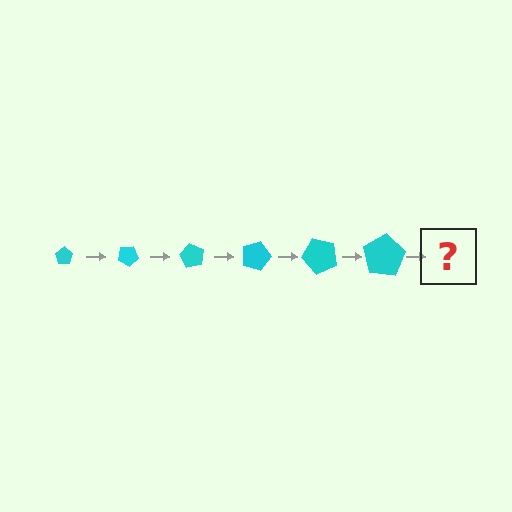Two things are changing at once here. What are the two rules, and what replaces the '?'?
The two rules are that the pentagon grows larger each step and it rotates 30 degrees each step. The '?' should be a pentagon, larger than the previous one and rotated 180 degrees from the start.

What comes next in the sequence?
The next element should be a pentagon, larger than the previous one and rotated 180 degrees from the start.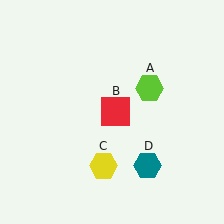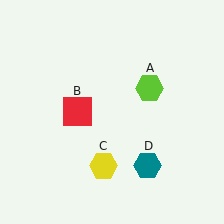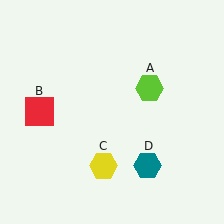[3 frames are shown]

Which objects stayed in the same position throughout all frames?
Lime hexagon (object A) and yellow hexagon (object C) and teal hexagon (object D) remained stationary.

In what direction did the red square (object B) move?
The red square (object B) moved left.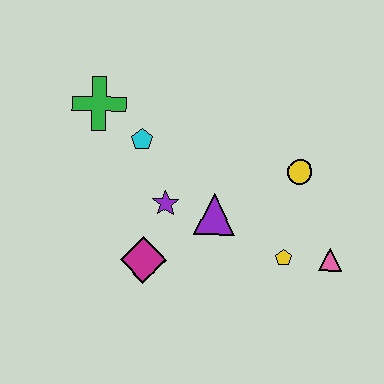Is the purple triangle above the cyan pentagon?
No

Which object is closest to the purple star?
The purple triangle is closest to the purple star.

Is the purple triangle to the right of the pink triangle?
No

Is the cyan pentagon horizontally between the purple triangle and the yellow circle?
No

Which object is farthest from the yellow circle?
The green cross is farthest from the yellow circle.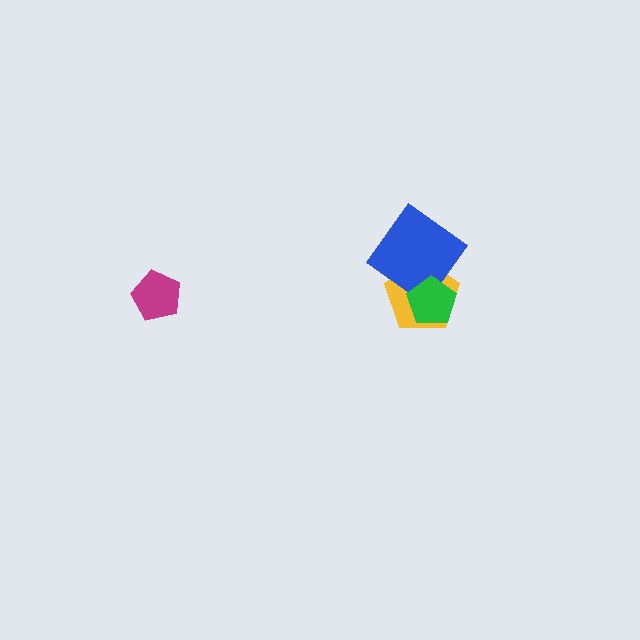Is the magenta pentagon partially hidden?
No, no other shape covers it.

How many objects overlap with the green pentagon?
2 objects overlap with the green pentagon.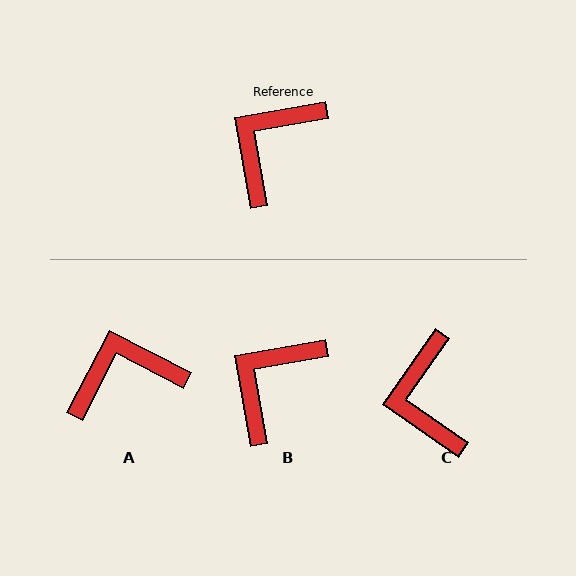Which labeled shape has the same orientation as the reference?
B.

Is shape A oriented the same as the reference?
No, it is off by about 37 degrees.